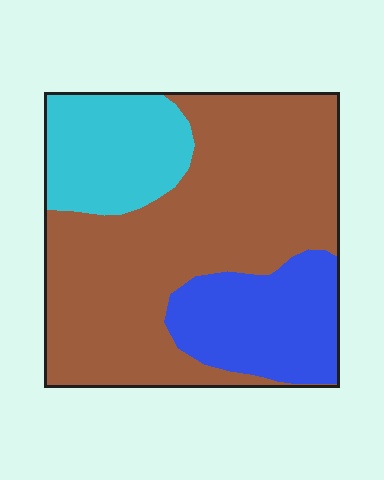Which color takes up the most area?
Brown, at roughly 60%.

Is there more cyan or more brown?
Brown.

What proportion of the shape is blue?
Blue covers 20% of the shape.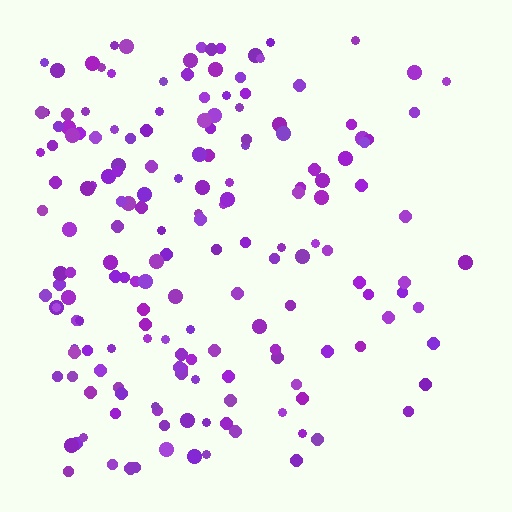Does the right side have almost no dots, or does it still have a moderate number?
Still a moderate number, just noticeably fewer than the left.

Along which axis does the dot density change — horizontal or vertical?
Horizontal.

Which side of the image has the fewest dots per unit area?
The right.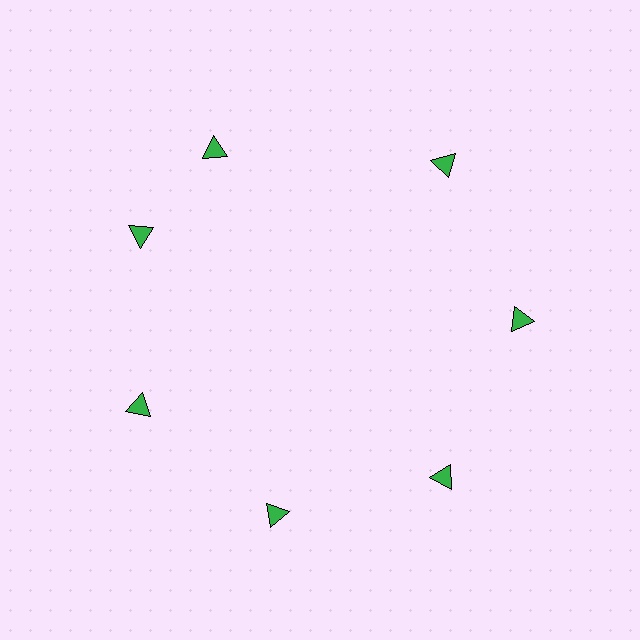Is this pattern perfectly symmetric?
No. The 7 green triangles are arranged in a ring, but one element near the 12 o'clock position is rotated out of alignment along the ring, breaking the 7-fold rotational symmetry.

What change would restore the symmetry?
The symmetry would be restored by rotating it back into even spacing with its neighbors so that all 7 triangles sit at equal angles and equal distance from the center.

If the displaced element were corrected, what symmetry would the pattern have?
It would have 7-fold rotational symmetry — the pattern would map onto itself every 51 degrees.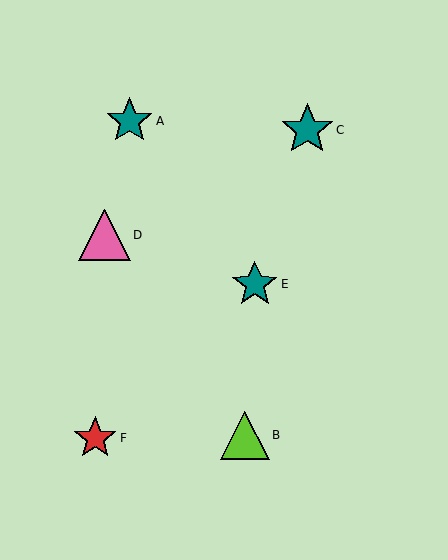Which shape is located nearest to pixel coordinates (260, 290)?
The teal star (labeled E) at (255, 284) is nearest to that location.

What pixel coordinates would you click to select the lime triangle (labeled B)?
Click at (245, 435) to select the lime triangle B.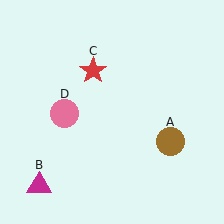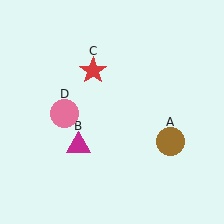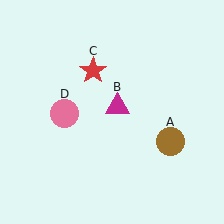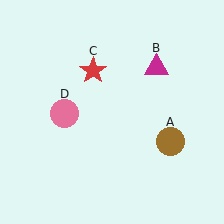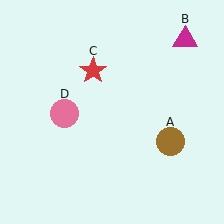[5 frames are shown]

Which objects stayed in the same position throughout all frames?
Brown circle (object A) and red star (object C) and pink circle (object D) remained stationary.